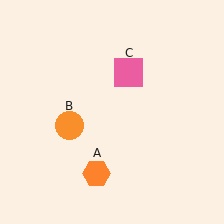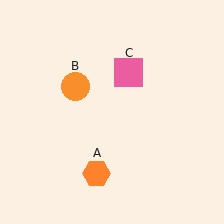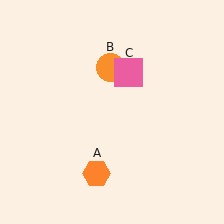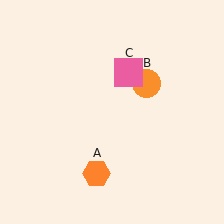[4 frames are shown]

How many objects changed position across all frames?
1 object changed position: orange circle (object B).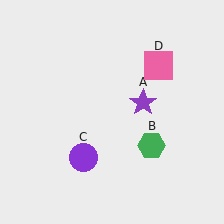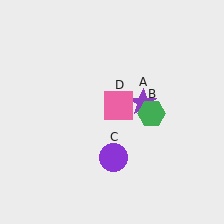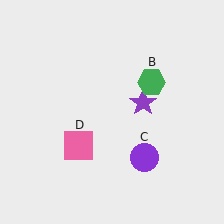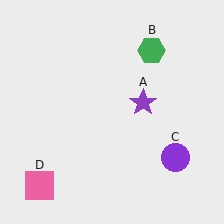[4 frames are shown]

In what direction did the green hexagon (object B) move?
The green hexagon (object B) moved up.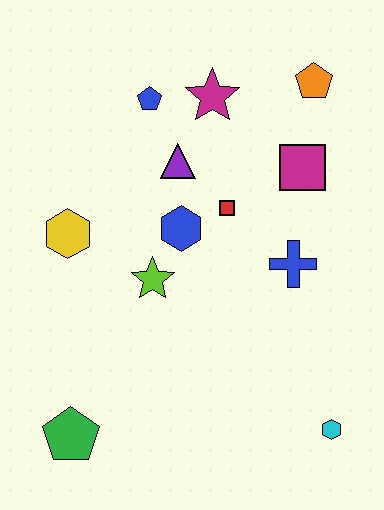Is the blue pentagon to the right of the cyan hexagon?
No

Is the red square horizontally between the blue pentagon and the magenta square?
Yes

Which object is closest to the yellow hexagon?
The lime star is closest to the yellow hexagon.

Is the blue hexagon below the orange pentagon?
Yes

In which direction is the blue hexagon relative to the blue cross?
The blue hexagon is to the left of the blue cross.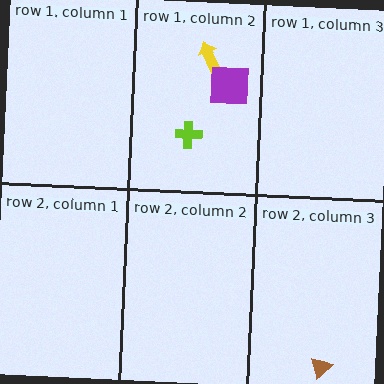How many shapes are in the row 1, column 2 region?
3.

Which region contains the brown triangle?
The row 2, column 3 region.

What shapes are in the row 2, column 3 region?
The brown triangle.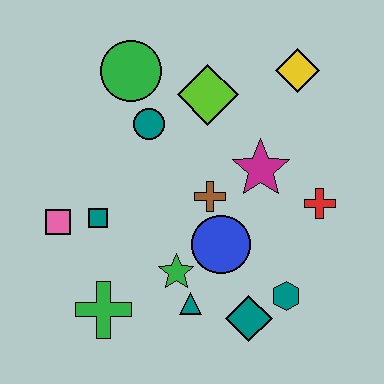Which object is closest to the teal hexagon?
The teal diamond is closest to the teal hexagon.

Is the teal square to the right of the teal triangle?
No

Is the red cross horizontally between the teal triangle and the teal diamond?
No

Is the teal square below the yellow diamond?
Yes